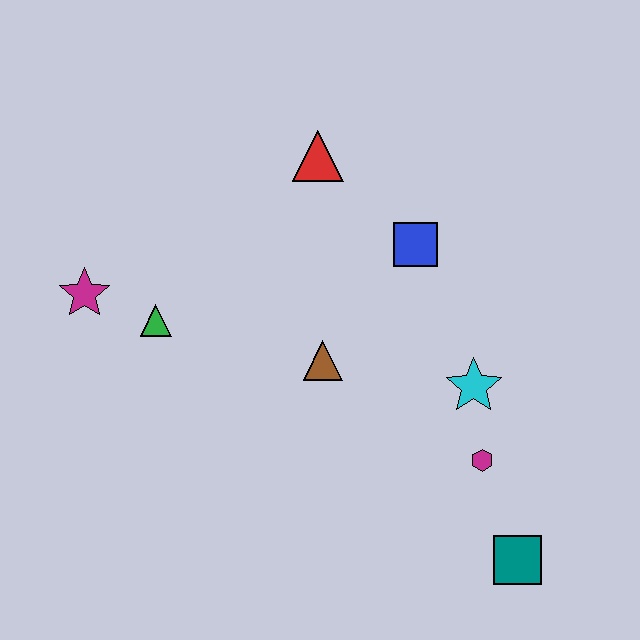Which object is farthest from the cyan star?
The magenta star is farthest from the cyan star.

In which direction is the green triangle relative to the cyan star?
The green triangle is to the left of the cyan star.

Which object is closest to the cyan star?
The magenta hexagon is closest to the cyan star.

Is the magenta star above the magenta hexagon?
Yes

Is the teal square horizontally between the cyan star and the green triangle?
No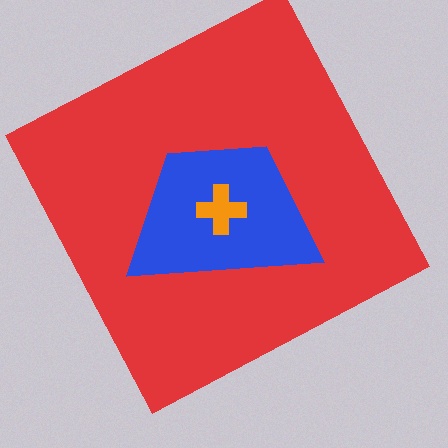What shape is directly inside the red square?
The blue trapezoid.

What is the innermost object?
The orange cross.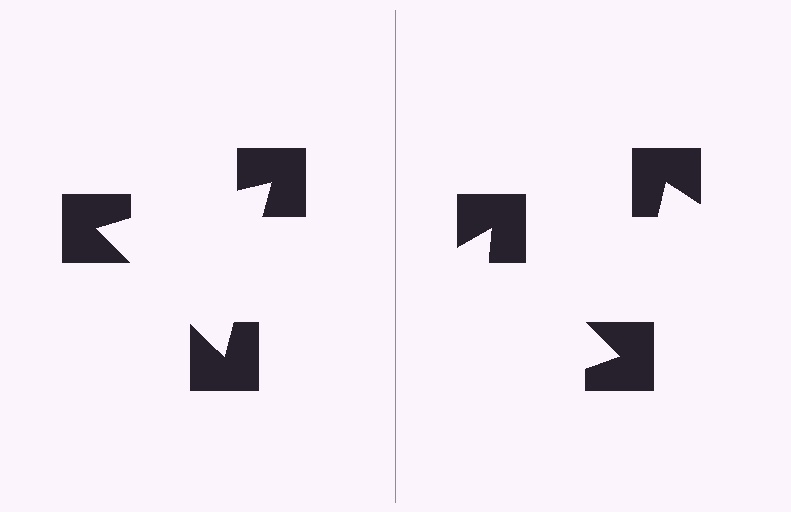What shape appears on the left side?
An illusory triangle.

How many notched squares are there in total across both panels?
6 — 3 on each side.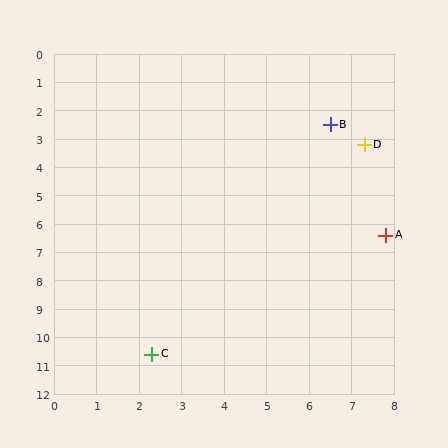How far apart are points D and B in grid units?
Points D and B are about 1.1 grid units apart.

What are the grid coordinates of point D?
Point D is at approximately (7.3, 3.2).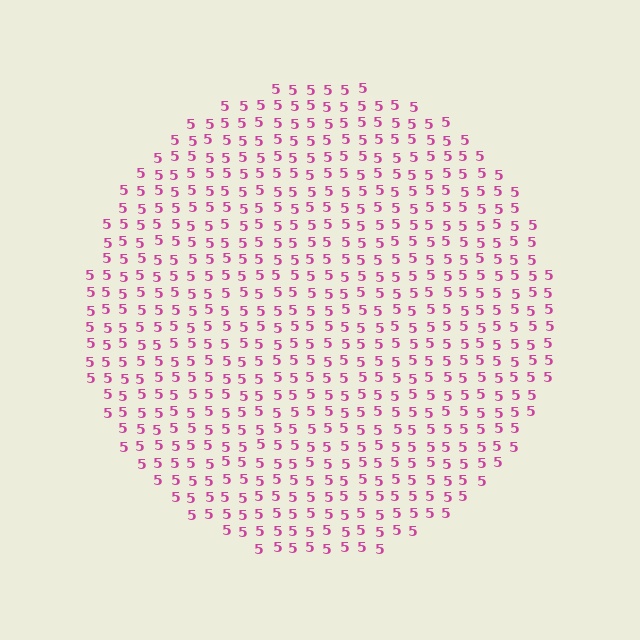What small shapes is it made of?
It is made of small digit 5's.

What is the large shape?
The large shape is a circle.